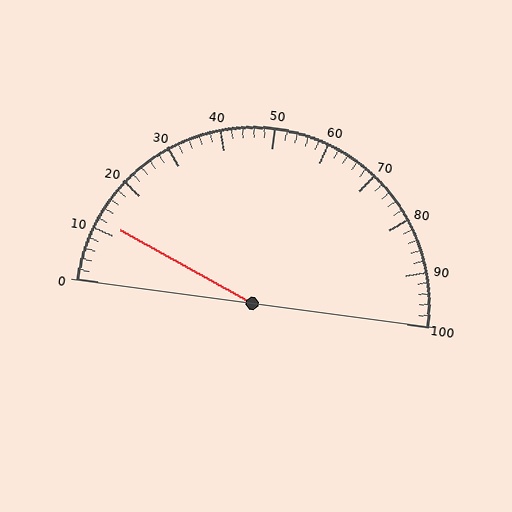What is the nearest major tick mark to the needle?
The nearest major tick mark is 10.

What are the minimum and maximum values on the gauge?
The gauge ranges from 0 to 100.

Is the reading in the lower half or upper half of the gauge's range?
The reading is in the lower half of the range (0 to 100).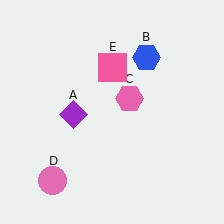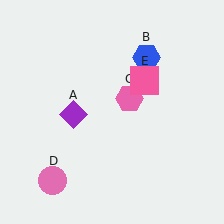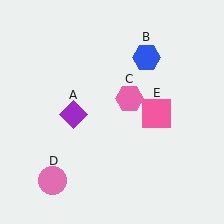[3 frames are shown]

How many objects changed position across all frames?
1 object changed position: pink square (object E).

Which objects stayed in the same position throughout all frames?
Purple diamond (object A) and blue hexagon (object B) and pink hexagon (object C) and pink circle (object D) remained stationary.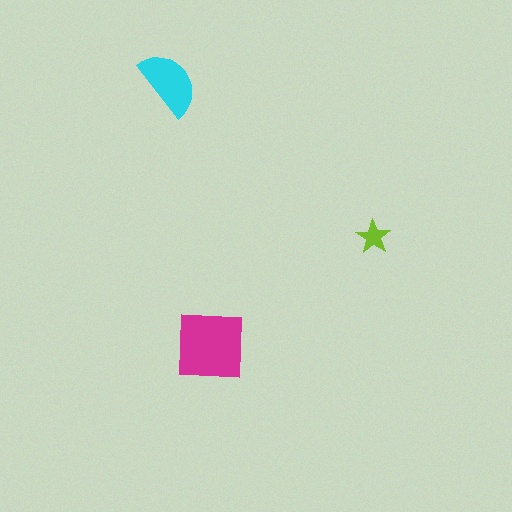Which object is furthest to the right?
The lime star is rightmost.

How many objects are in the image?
There are 3 objects in the image.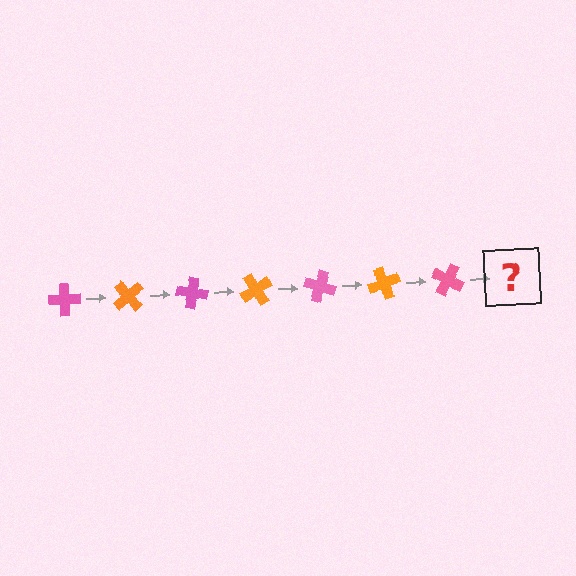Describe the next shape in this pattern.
It should be an orange cross, rotated 350 degrees from the start.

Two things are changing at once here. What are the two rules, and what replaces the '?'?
The two rules are that it rotates 50 degrees each step and the color cycles through pink and orange. The '?' should be an orange cross, rotated 350 degrees from the start.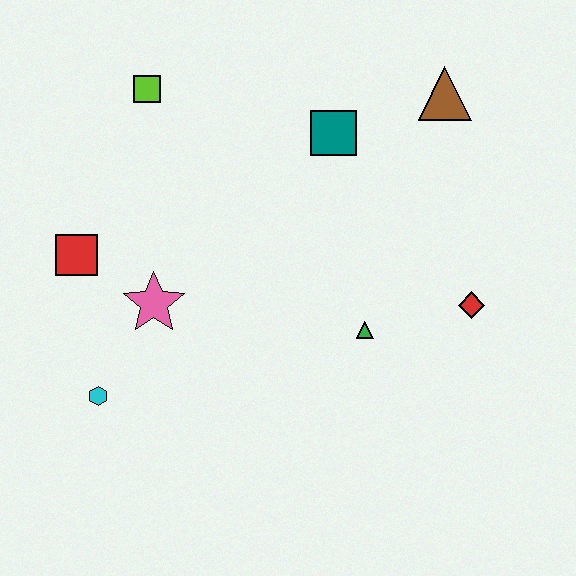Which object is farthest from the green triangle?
The lime square is farthest from the green triangle.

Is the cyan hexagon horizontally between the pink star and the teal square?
No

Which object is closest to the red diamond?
The green triangle is closest to the red diamond.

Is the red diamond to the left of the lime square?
No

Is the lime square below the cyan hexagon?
No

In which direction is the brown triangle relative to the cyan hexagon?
The brown triangle is to the right of the cyan hexagon.